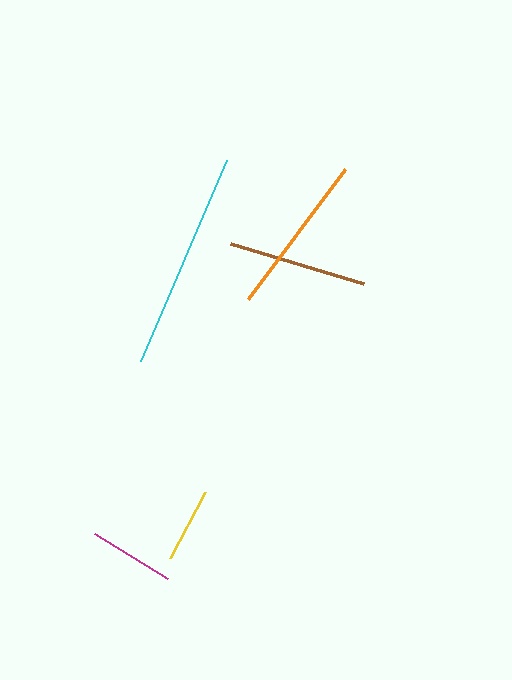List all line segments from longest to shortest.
From longest to shortest: cyan, orange, brown, magenta, yellow.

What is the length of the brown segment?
The brown segment is approximately 139 pixels long.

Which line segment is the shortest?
The yellow line is the shortest at approximately 75 pixels.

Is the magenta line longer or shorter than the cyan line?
The cyan line is longer than the magenta line.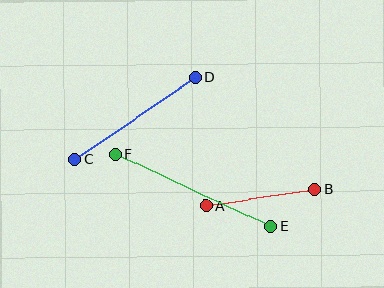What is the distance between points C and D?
The distance is approximately 146 pixels.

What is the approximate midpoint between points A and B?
The midpoint is at approximately (260, 197) pixels.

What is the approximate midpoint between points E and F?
The midpoint is at approximately (193, 190) pixels.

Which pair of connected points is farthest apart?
Points E and F are farthest apart.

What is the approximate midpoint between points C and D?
The midpoint is at approximately (135, 118) pixels.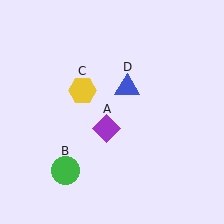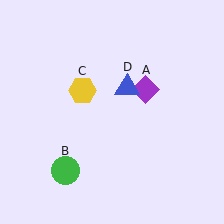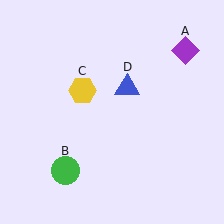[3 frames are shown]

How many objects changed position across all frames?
1 object changed position: purple diamond (object A).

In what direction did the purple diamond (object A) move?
The purple diamond (object A) moved up and to the right.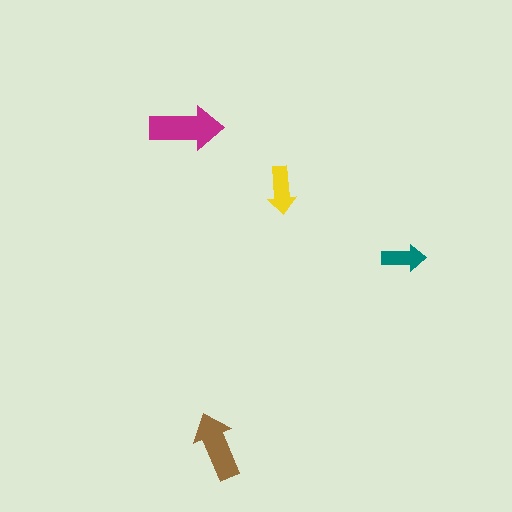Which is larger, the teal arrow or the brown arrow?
The brown one.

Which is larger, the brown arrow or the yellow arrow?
The brown one.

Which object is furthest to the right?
The teal arrow is rightmost.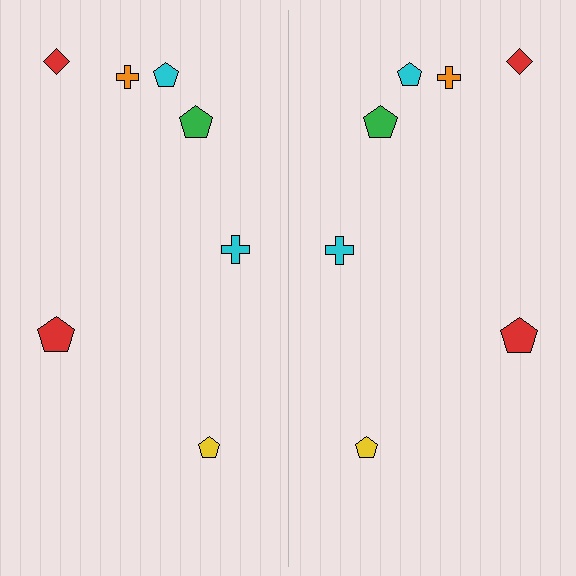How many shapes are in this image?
There are 14 shapes in this image.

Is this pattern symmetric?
Yes, this pattern has bilateral (reflection) symmetry.